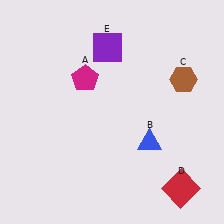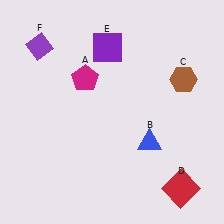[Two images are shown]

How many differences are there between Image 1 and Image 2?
There is 1 difference between the two images.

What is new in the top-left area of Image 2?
A purple diamond (F) was added in the top-left area of Image 2.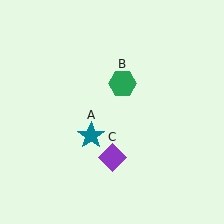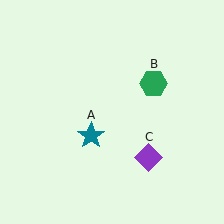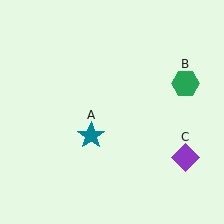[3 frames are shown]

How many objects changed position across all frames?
2 objects changed position: green hexagon (object B), purple diamond (object C).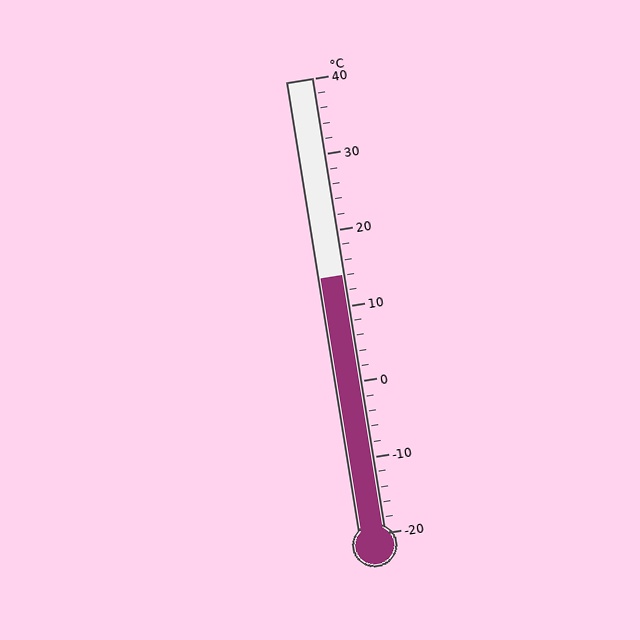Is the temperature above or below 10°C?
The temperature is above 10°C.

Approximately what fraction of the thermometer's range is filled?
The thermometer is filled to approximately 55% of its range.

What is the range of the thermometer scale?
The thermometer scale ranges from -20°C to 40°C.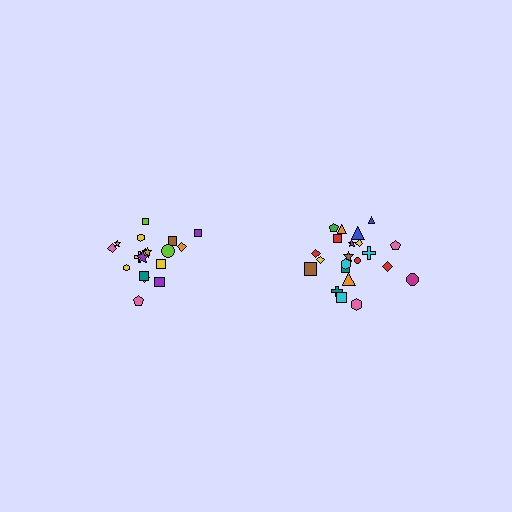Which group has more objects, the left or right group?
The right group.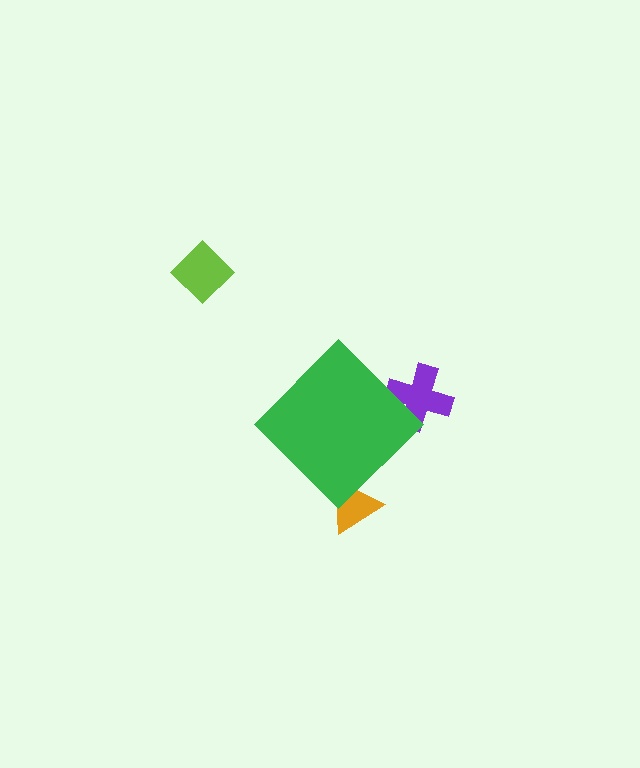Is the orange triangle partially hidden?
Yes, the orange triangle is partially hidden behind the green diamond.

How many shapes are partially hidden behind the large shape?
2 shapes are partially hidden.